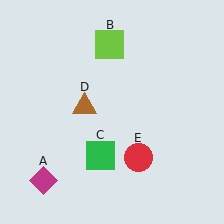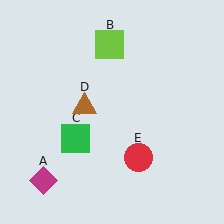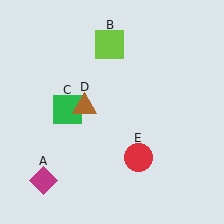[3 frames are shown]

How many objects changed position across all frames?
1 object changed position: green square (object C).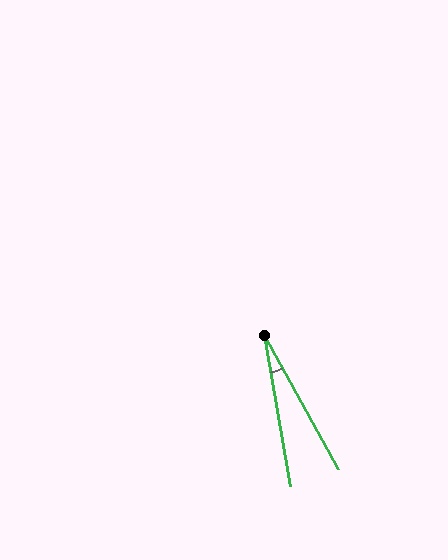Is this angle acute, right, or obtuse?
It is acute.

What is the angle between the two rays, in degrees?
Approximately 19 degrees.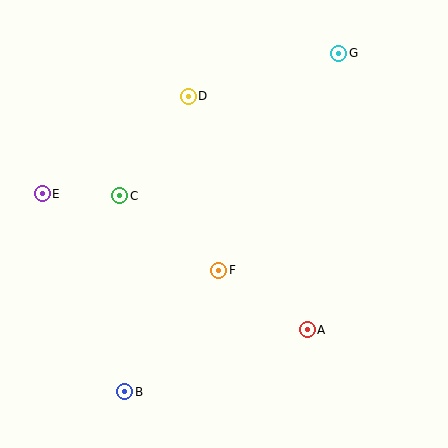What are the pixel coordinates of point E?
Point E is at (42, 194).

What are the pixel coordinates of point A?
Point A is at (307, 330).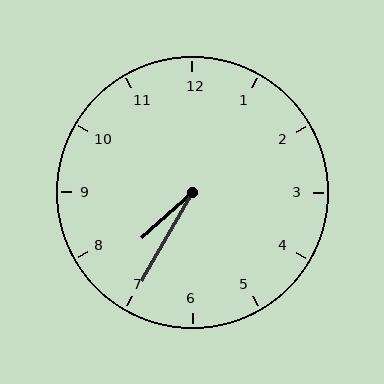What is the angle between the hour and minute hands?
Approximately 18 degrees.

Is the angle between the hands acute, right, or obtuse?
It is acute.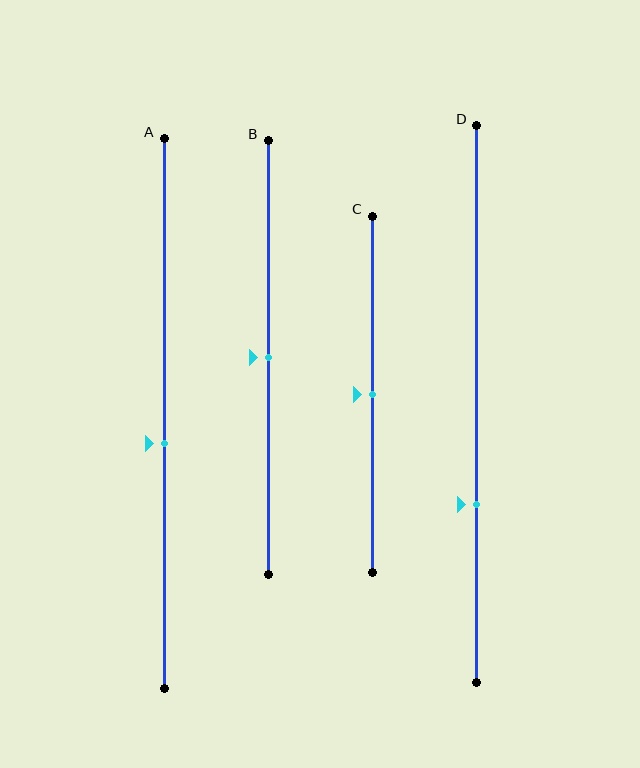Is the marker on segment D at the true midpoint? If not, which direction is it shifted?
No, the marker on segment D is shifted downward by about 18% of the segment length.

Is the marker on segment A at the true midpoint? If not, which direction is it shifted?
No, the marker on segment A is shifted downward by about 5% of the segment length.